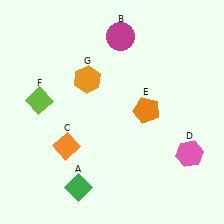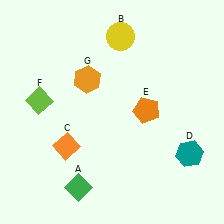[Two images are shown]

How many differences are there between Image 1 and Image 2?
There are 2 differences between the two images.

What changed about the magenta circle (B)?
In Image 1, B is magenta. In Image 2, it changed to yellow.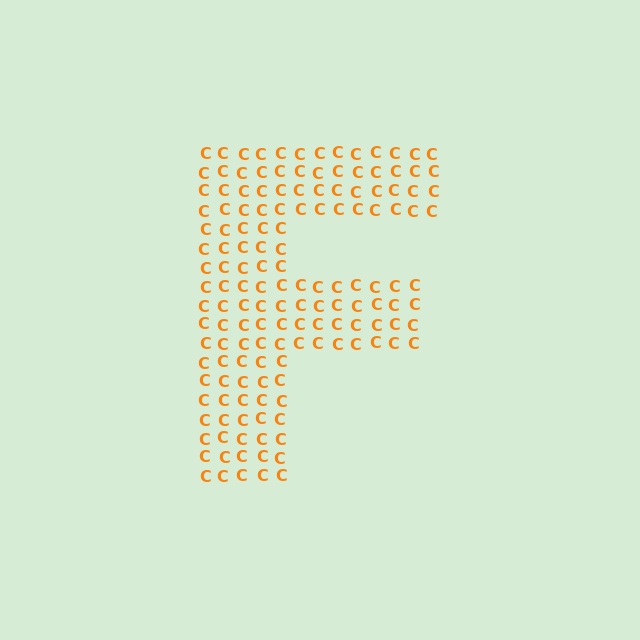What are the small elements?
The small elements are letter C's.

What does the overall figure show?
The overall figure shows the letter F.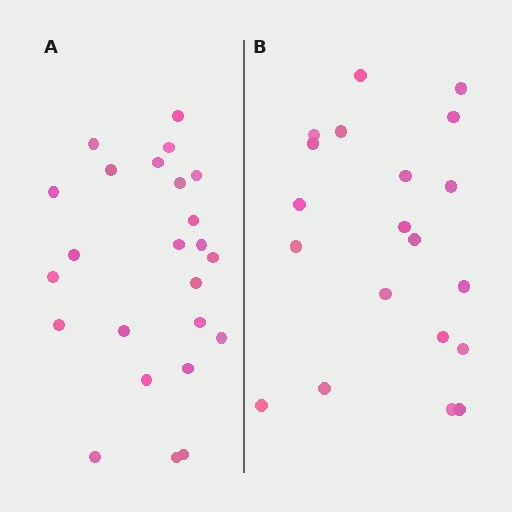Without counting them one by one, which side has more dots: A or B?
Region A (the left region) has more dots.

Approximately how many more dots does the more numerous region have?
Region A has about 4 more dots than region B.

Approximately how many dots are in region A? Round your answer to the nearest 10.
About 20 dots. (The exact count is 24, which rounds to 20.)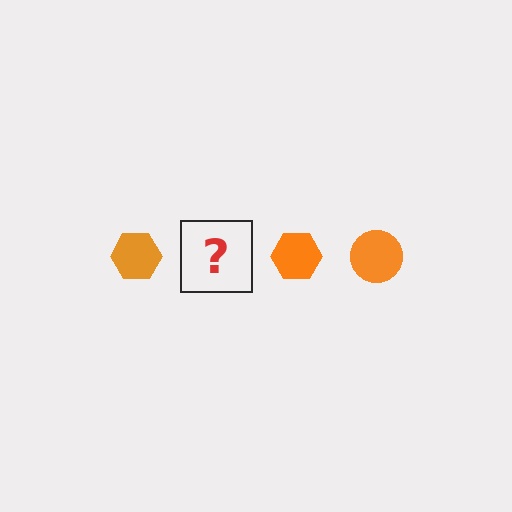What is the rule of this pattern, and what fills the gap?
The rule is that the pattern cycles through hexagon, circle shapes in orange. The gap should be filled with an orange circle.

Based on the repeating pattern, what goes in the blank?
The blank should be an orange circle.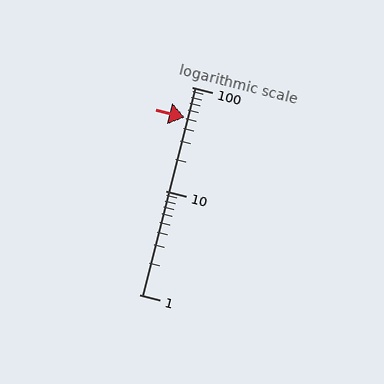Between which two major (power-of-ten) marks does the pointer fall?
The pointer is between 10 and 100.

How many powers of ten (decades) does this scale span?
The scale spans 2 decades, from 1 to 100.